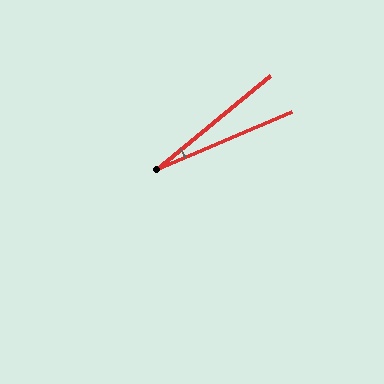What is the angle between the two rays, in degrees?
Approximately 16 degrees.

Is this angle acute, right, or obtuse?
It is acute.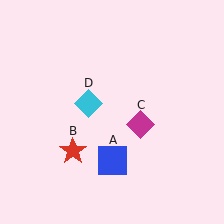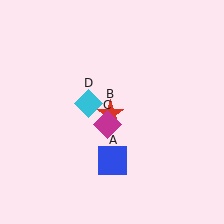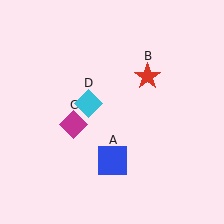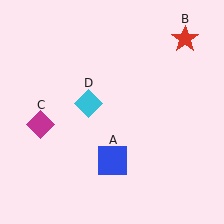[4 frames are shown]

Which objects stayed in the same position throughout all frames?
Blue square (object A) and cyan diamond (object D) remained stationary.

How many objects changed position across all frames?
2 objects changed position: red star (object B), magenta diamond (object C).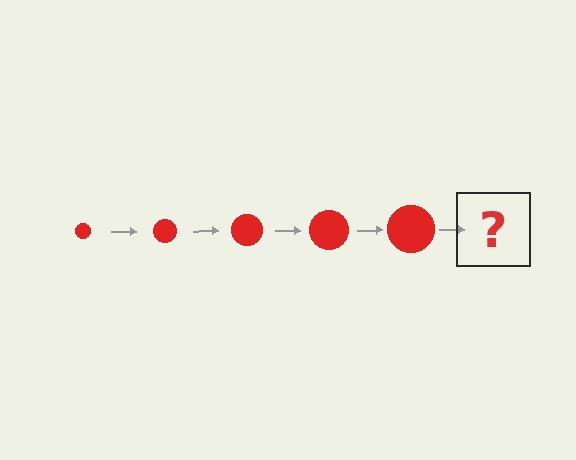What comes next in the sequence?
The next element should be a red circle, larger than the previous one.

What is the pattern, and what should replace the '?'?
The pattern is that the circle gets progressively larger each step. The '?' should be a red circle, larger than the previous one.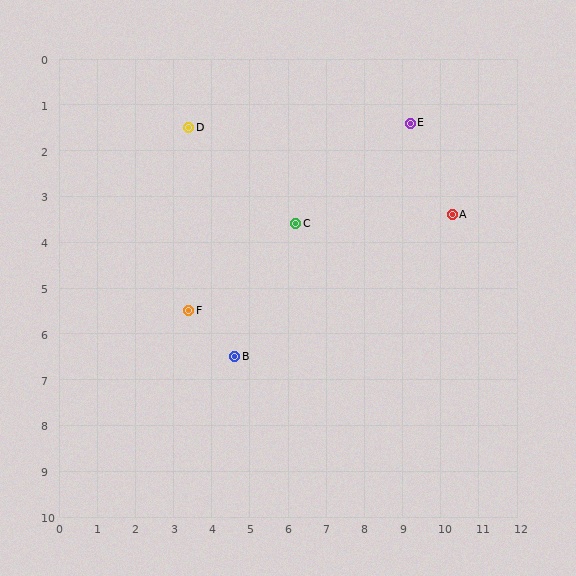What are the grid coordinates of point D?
Point D is at approximately (3.4, 1.5).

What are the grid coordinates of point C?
Point C is at approximately (6.2, 3.6).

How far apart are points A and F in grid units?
Points A and F are about 7.2 grid units apart.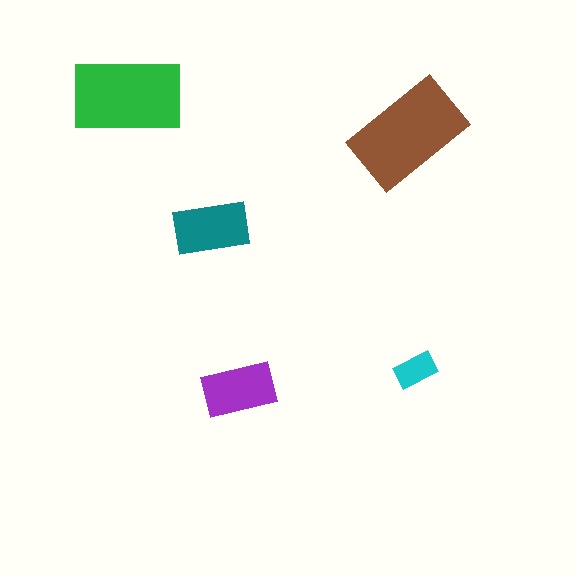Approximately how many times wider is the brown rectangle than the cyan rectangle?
About 2.5 times wider.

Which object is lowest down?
The purple rectangle is bottommost.